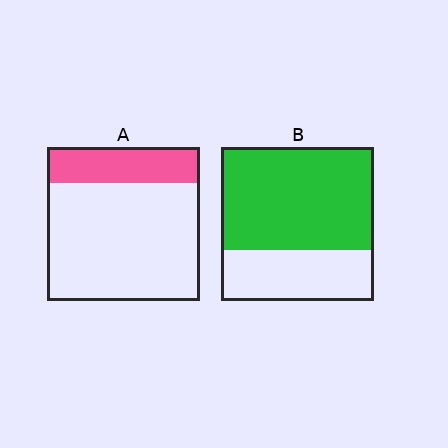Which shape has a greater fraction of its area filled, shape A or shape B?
Shape B.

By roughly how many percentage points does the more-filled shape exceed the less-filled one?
By roughly 45 percentage points (B over A).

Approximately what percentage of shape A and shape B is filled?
A is approximately 25% and B is approximately 65%.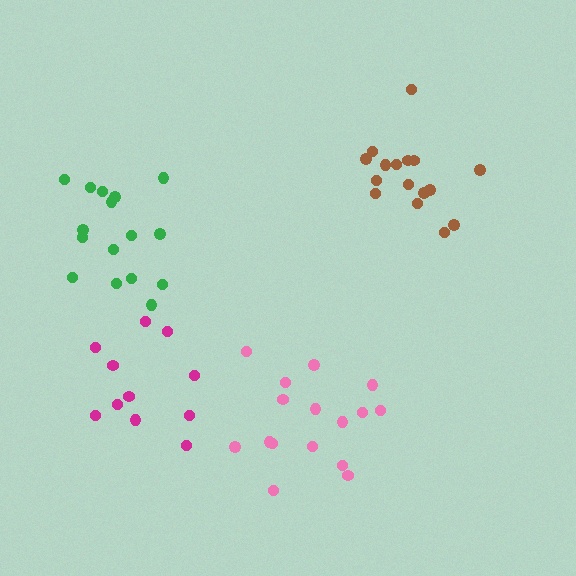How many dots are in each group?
Group 1: 16 dots, Group 2: 11 dots, Group 3: 16 dots, Group 4: 16 dots (59 total).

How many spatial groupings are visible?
There are 4 spatial groupings.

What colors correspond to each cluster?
The clusters are colored: pink, magenta, brown, green.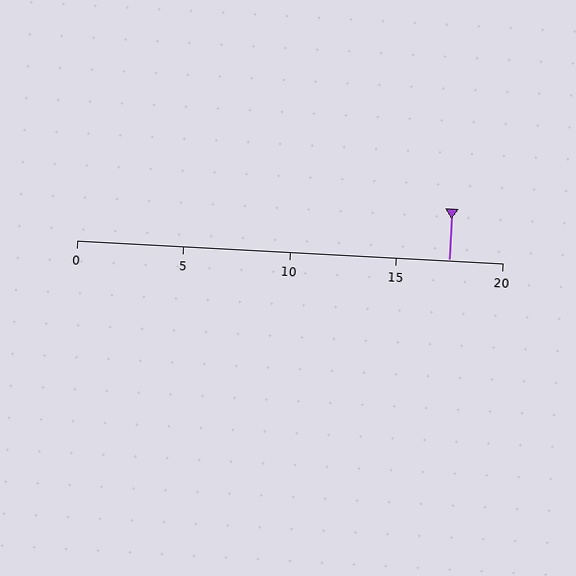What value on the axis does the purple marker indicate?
The marker indicates approximately 17.5.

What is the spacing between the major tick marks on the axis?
The major ticks are spaced 5 apart.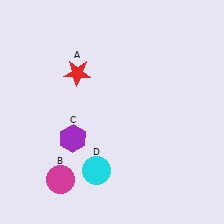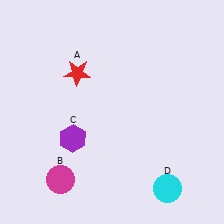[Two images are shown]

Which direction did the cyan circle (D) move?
The cyan circle (D) moved right.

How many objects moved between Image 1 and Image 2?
1 object moved between the two images.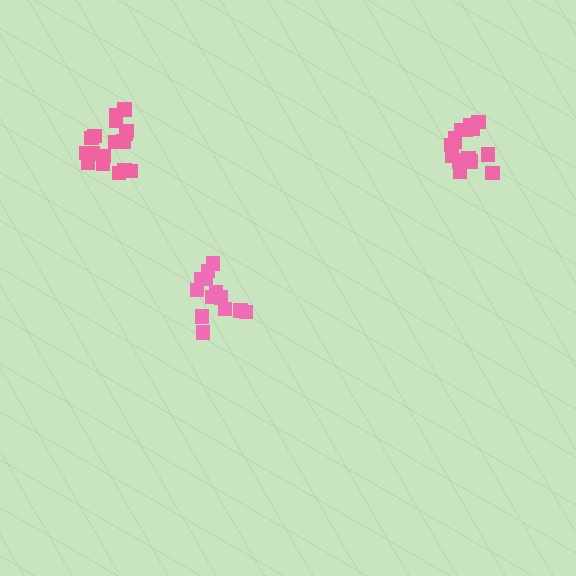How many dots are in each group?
Group 1: 18 dots, Group 2: 17 dots, Group 3: 13 dots (48 total).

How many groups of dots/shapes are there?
There are 3 groups.